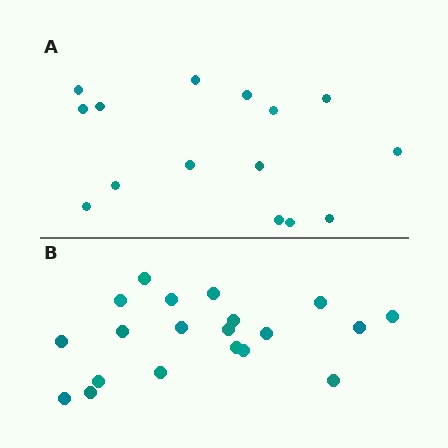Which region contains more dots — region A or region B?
Region B (the bottom region) has more dots.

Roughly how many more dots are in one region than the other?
Region B has about 5 more dots than region A.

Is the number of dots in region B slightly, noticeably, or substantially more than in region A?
Region B has noticeably more, but not dramatically so. The ratio is roughly 1.3 to 1.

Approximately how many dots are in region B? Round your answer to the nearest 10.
About 20 dots.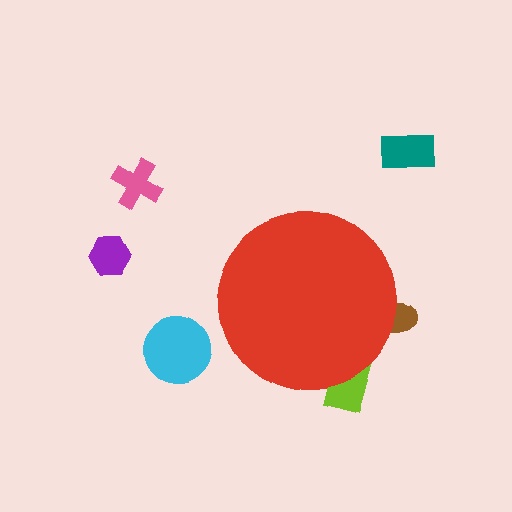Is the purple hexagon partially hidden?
No, the purple hexagon is fully visible.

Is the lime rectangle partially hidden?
Yes, the lime rectangle is partially hidden behind the red circle.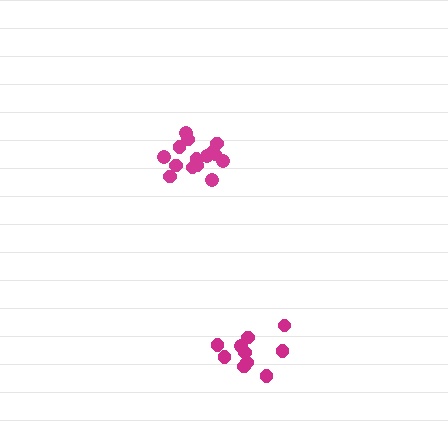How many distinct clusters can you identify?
There are 2 distinct clusters.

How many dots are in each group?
Group 1: 10 dots, Group 2: 15 dots (25 total).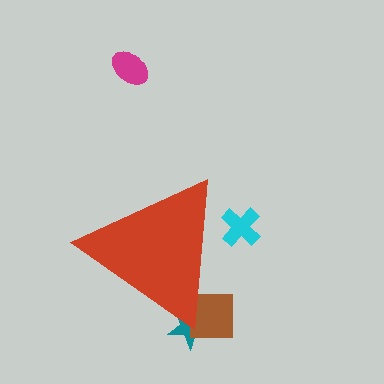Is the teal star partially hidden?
Yes, the teal star is partially hidden behind the red triangle.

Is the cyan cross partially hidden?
Yes, the cyan cross is partially hidden behind the red triangle.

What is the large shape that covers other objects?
A red triangle.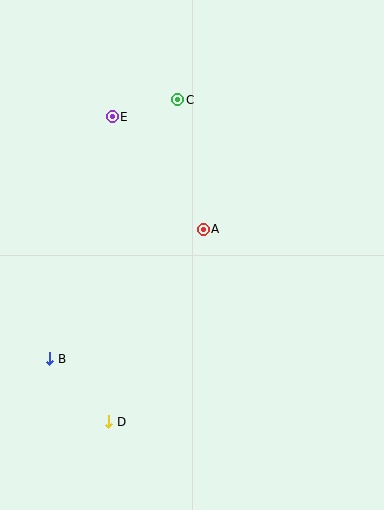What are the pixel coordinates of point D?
Point D is at (109, 422).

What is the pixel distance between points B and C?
The distance between B and C is 289 pixels.